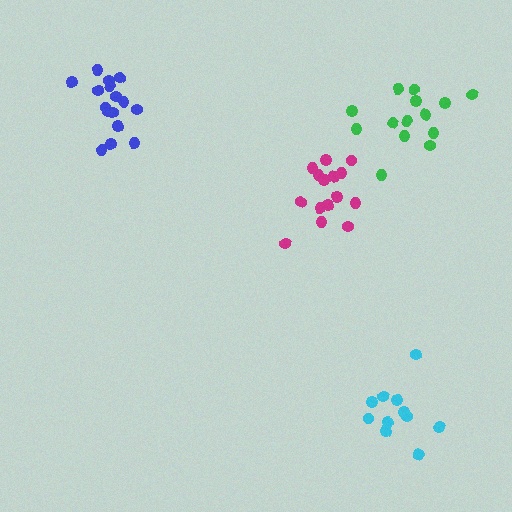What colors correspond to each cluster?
The clusters are colored: cyan, blue, green, magenta.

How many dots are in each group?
Group 1: 11 dots, Group 2: 16 dots, Group 3: 14 dots, Group 4: 15 dots (56 total).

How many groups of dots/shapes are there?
There are 4 groups.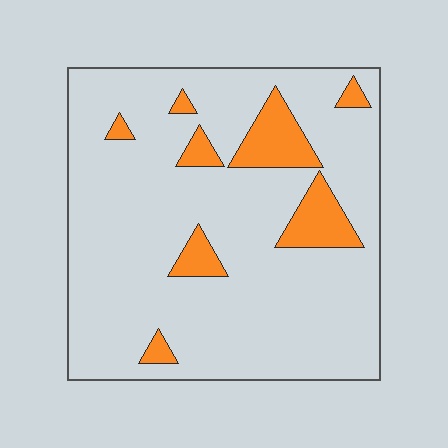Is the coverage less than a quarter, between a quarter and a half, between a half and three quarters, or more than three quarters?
Less than a quarter.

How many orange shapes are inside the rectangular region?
8.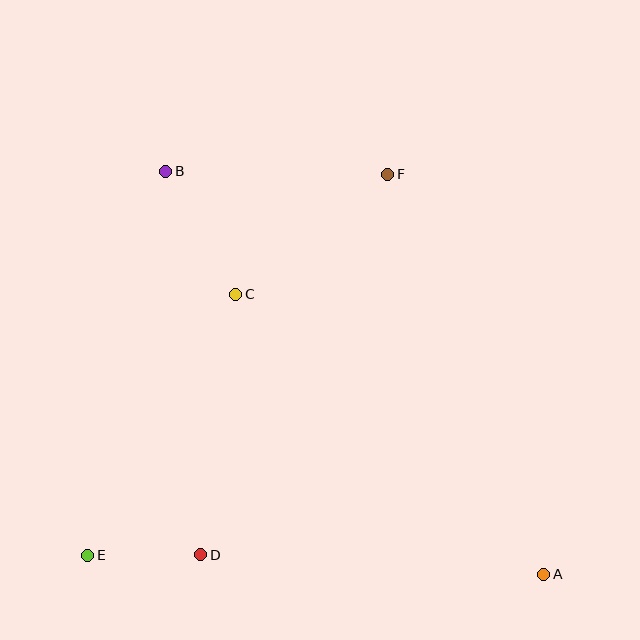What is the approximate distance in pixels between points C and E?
The distance between C and E is approximately 300 pixels.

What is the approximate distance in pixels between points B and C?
The distance between B and C is approximately 142 pixels.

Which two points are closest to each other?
Points D and E are closest to each other.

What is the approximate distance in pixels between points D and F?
The distance between D and F is approximately 424 pixels.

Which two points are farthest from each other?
Points A and B are farthest from each other.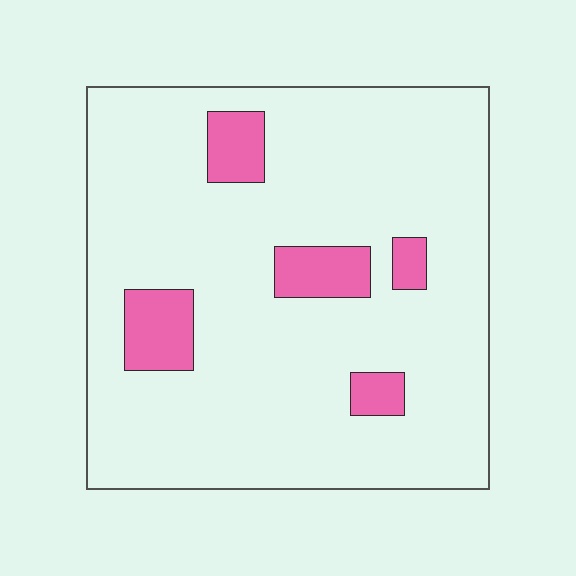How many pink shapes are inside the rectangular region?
5.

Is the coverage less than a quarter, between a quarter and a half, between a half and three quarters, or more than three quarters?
Less than a quarter.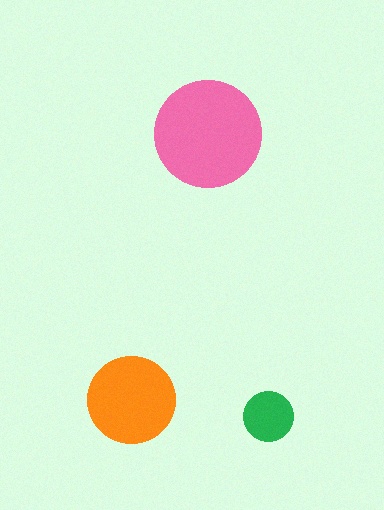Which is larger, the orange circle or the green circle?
The orange one.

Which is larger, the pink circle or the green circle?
The pink one.